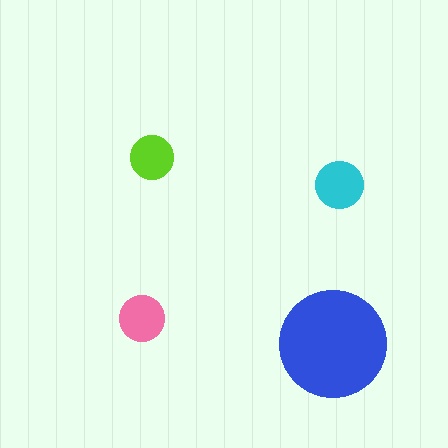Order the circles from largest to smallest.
the blue one, the cyan one, the pink one, the lime one.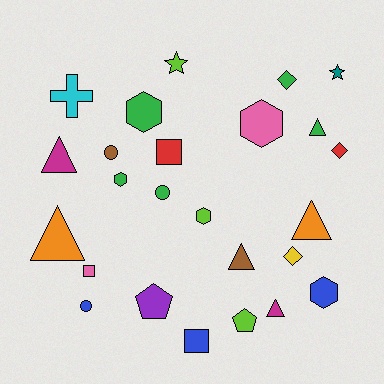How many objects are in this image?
There are 25 objects.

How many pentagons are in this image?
There are 2 pentagons.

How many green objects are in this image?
There are 5 green objects.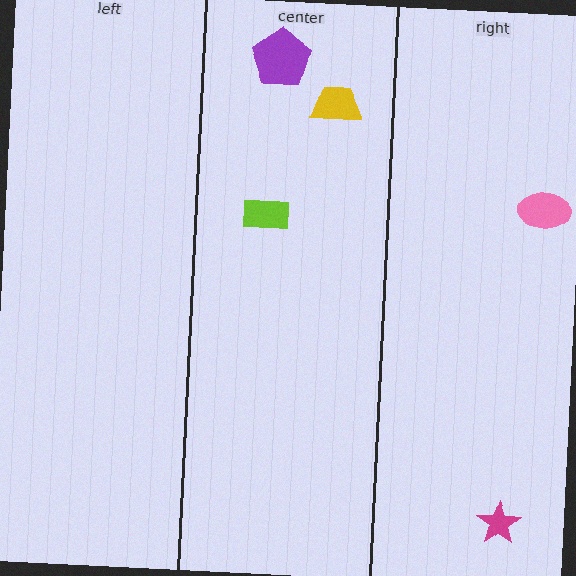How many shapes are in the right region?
2.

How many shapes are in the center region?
3.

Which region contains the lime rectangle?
The center region.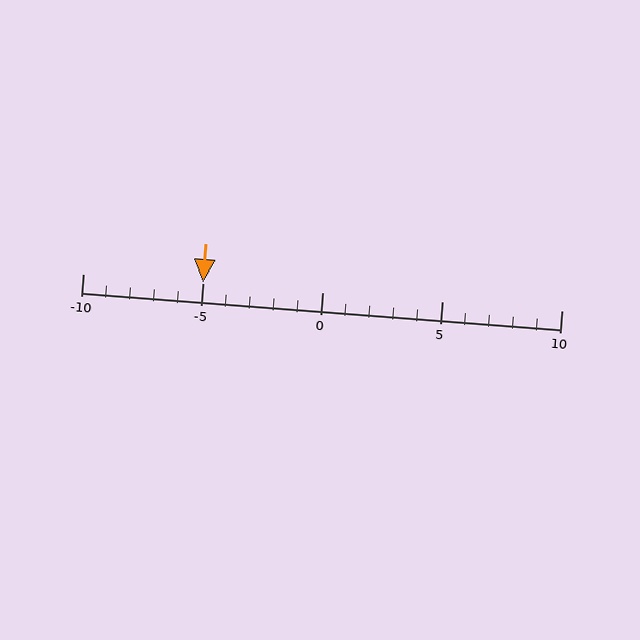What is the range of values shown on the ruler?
The ruler shows values from -10 to 10.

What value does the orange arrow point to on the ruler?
The orange arrow points to approximately -5.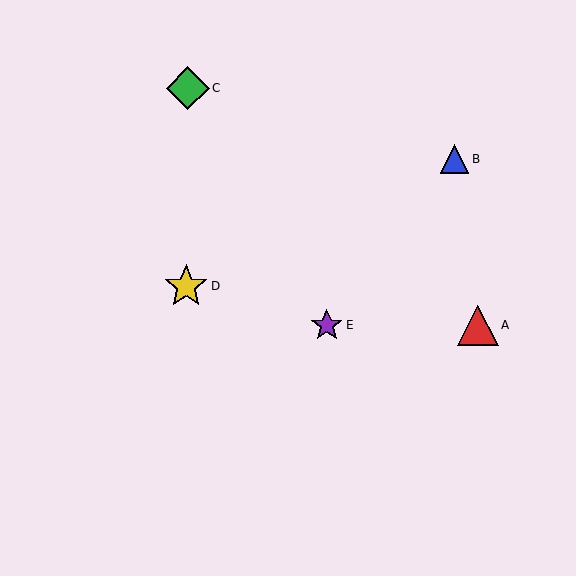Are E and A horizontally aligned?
Yes, both are at y≈326.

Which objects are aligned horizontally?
Objects A, E are aligned horizontally.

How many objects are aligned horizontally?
2 objects (A, E) are aligned horizontally.